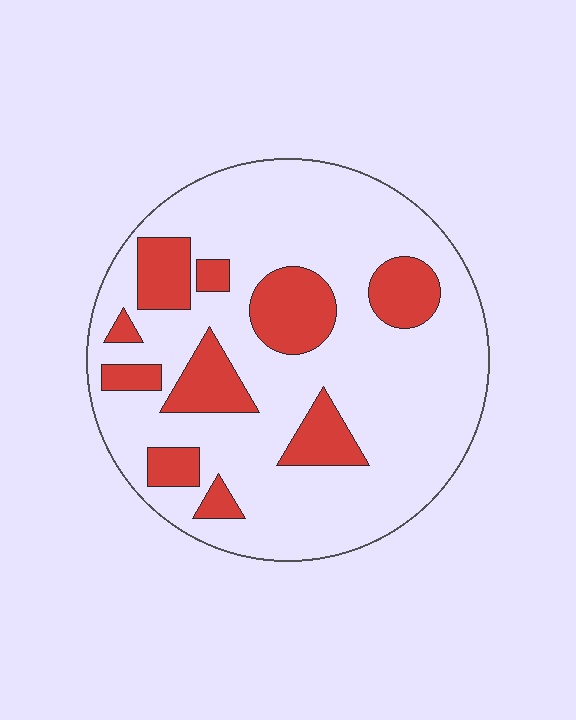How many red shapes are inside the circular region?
10.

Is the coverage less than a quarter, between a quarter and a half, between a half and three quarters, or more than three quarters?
Less than a quarter.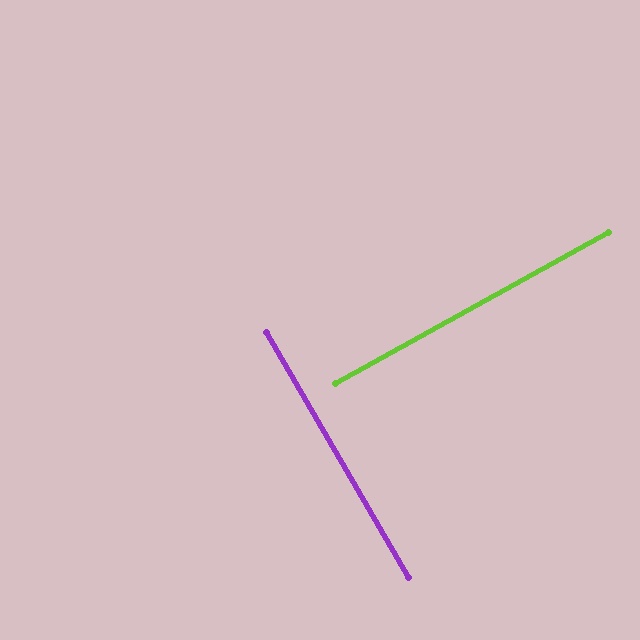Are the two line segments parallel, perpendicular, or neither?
Perpendicular — they meet at approximately 89°.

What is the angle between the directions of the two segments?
Approximately 89 degrees.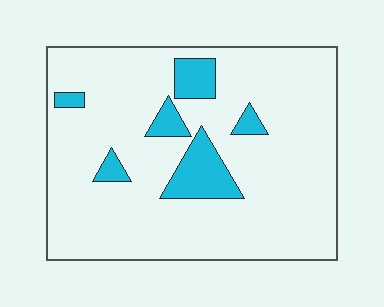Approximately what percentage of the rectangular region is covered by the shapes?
Approximately 10%.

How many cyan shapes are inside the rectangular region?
6.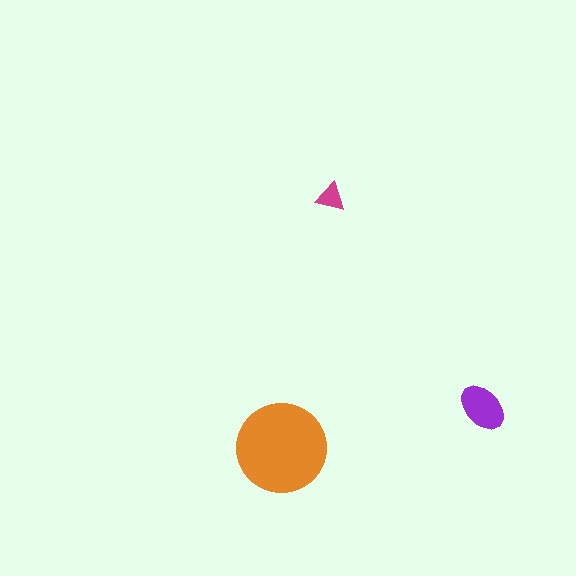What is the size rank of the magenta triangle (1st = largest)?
3rd.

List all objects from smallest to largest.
The magenta triangle, the purple ellipse, the orange circle.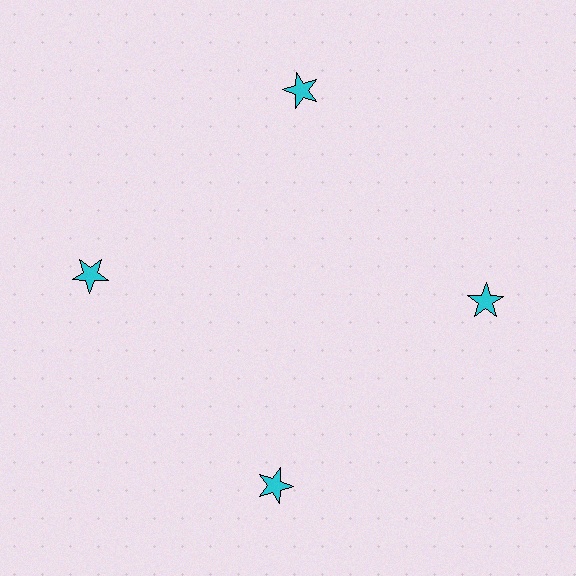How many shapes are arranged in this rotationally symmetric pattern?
There are 4 shapes, arranged in 4 groups of 1.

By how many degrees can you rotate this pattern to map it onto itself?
The pattern maps onto itself every 90 degrees of rotation.